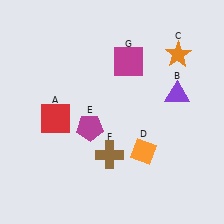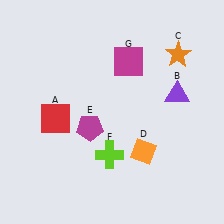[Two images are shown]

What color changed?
The cross (F) changed from brown in Image 1 to lime in Image 2.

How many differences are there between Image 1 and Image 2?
There is 1 difference between the two images.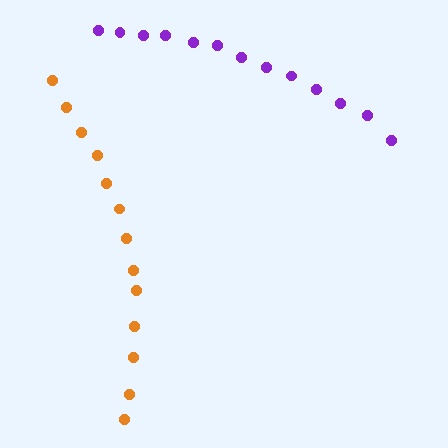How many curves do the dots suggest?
There are 2 distinct paths.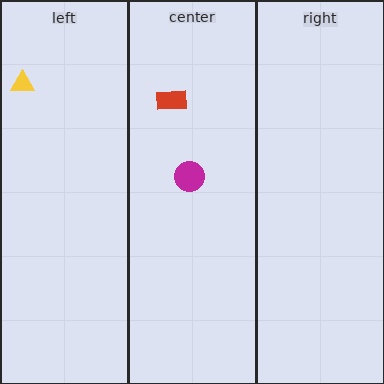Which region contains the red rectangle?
The center region.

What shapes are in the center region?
The magenta circle, the red rectangle.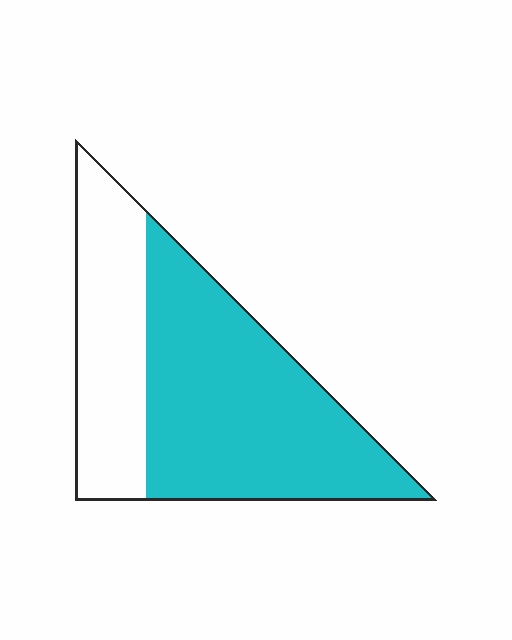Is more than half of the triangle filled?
Yes.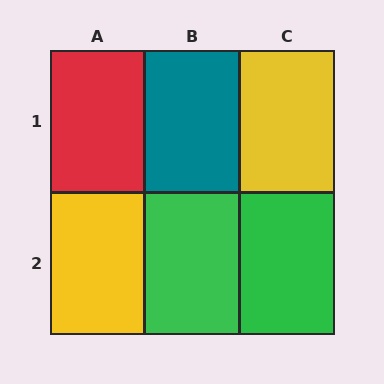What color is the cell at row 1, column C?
Yellow.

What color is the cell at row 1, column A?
Red.